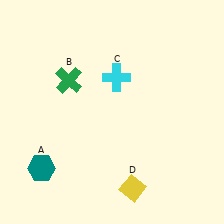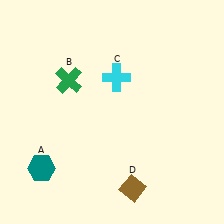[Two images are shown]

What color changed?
The diamond (D) changed from yellow in Image 1 to brown in Image 2.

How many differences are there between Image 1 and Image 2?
There is 1 difference between the two images.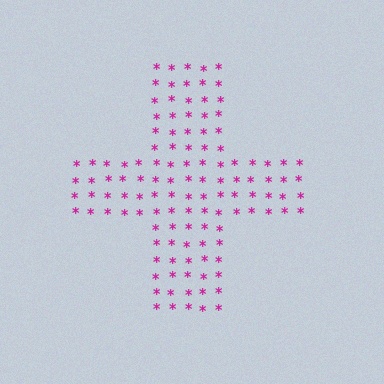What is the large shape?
The large shape is a cross.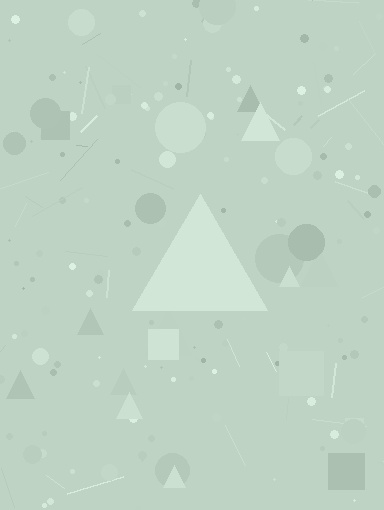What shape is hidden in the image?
A triangle is hidden in the image.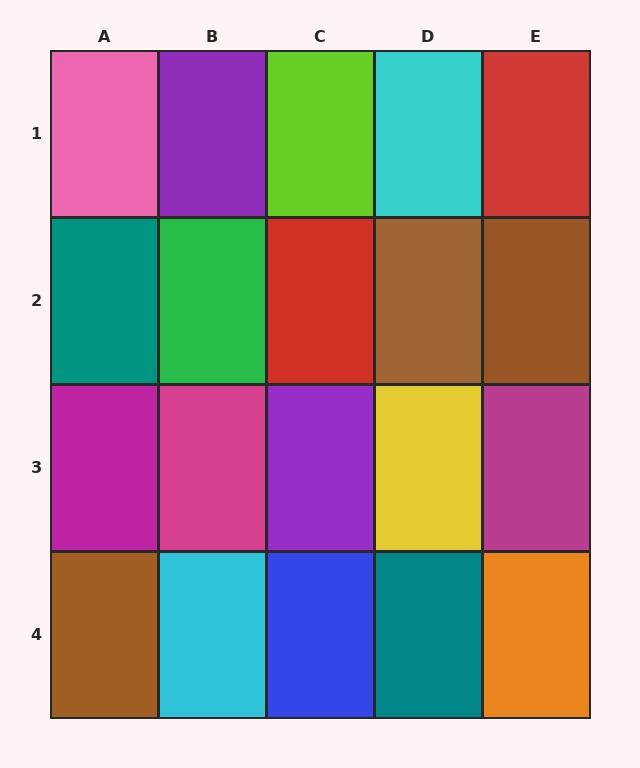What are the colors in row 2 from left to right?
Teal, green, red, brown, brown.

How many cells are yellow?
1 cell is yellow.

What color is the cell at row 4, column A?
Brown.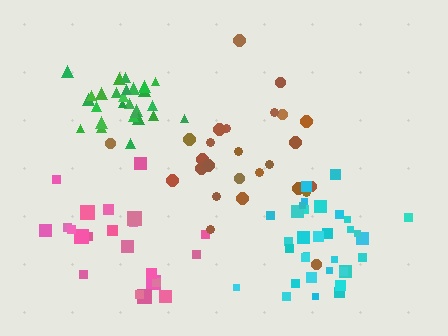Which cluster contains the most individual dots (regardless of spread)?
Cyan (34).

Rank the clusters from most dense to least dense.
green, cyan, pink, brown.